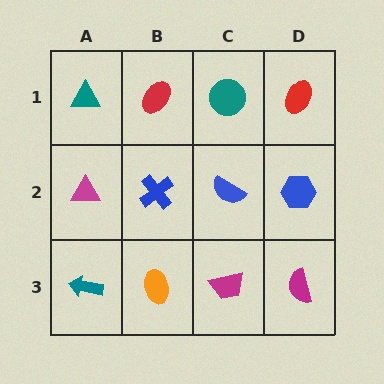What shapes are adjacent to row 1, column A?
A magenta triangle (row 2, column A), a red ellipse (row 1, column B).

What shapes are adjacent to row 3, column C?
A blue semicircle (row 2, column C), an orange ellipse (row 3, column B), a magenta semicircle (row 3, column D).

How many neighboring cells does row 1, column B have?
3.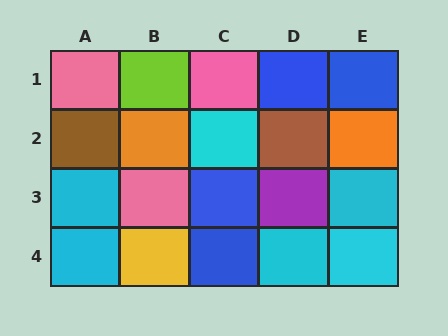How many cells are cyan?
6 cells are cyan.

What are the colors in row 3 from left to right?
Cyan, pink, blue, purple, cyan.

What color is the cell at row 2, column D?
Brown.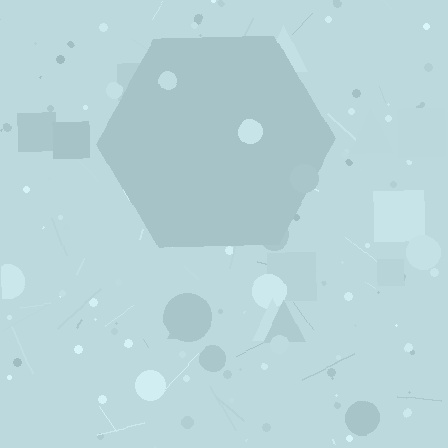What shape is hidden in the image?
A hexagon is hidden in the image.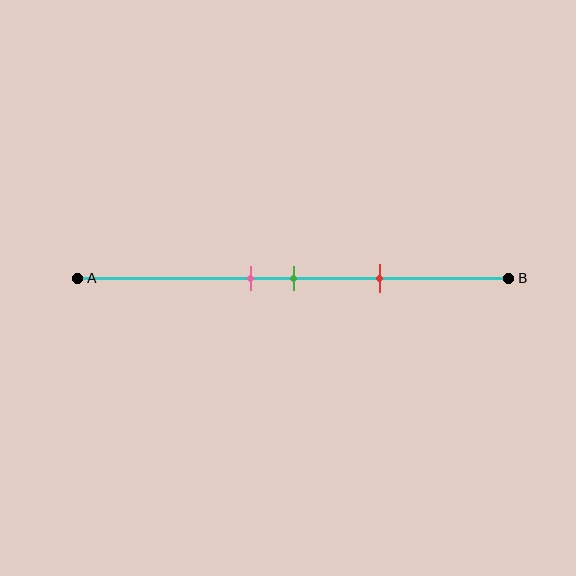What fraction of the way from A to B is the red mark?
The red mark is approximately 70% (0.7) of the way from A to B.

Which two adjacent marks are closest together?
The pink and green marks are the closest adjacent pair.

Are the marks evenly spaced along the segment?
Yes, the marks are approximately evenly spaced.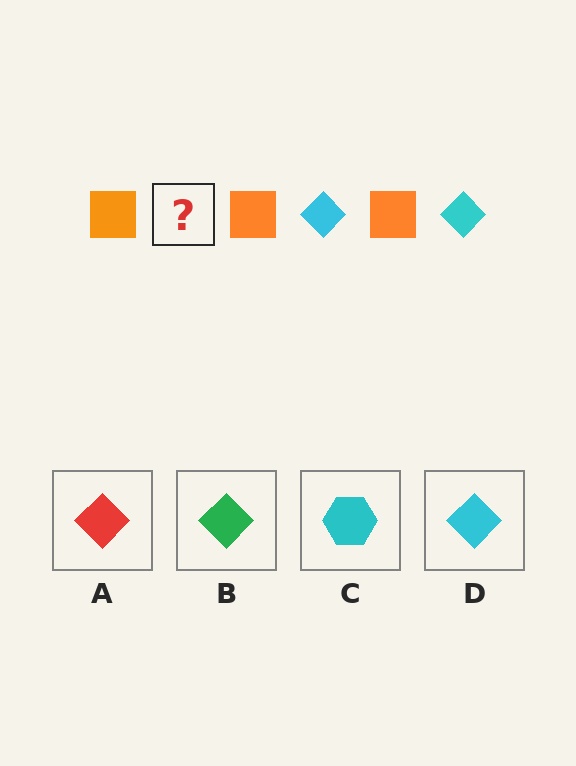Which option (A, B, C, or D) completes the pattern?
D.